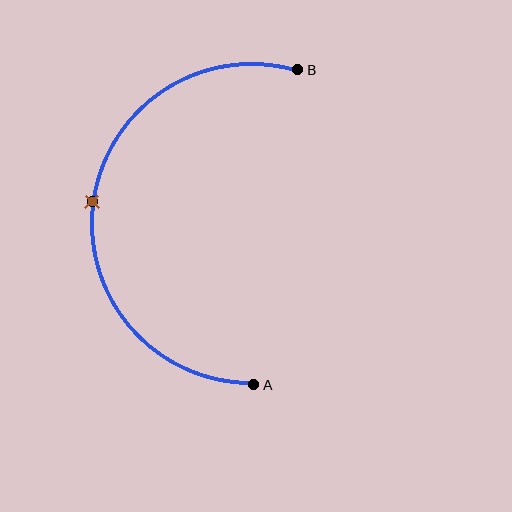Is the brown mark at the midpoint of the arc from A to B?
Yes. The brown mark lies on the arc at equal arc-length from both A and B — it is the arc midpoint.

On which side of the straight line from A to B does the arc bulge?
The arc bulges to the left of the straight line connecting A and B.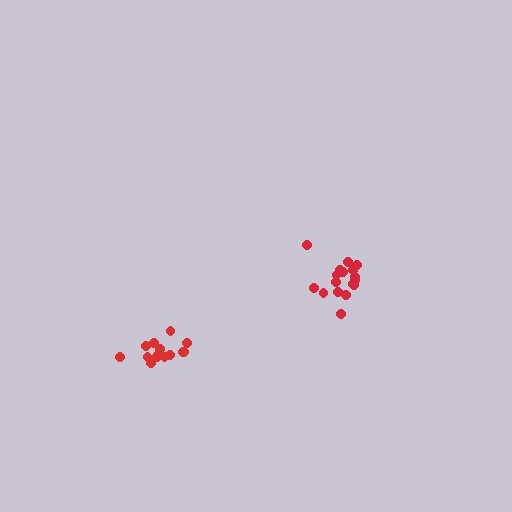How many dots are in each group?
Group 1: 14 dots, Group 2: 17 dots (31 total).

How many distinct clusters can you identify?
There are 2 distinct clusters.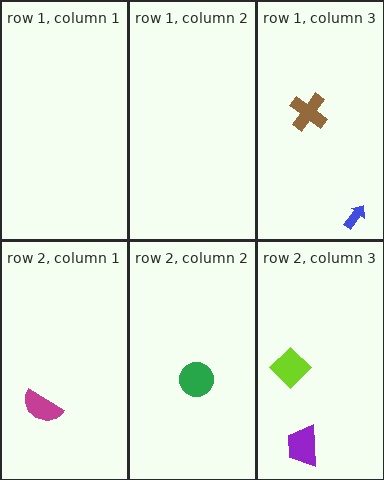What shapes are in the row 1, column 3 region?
The brown cross, the blue arrow.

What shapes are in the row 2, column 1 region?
The magenta semicircle.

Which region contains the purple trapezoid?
The row 2, column 3 region.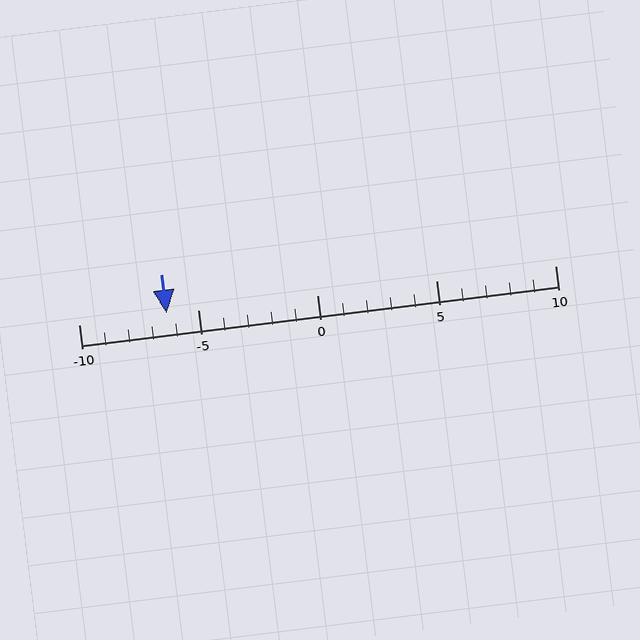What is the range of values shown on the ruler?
The ruler shows values from -10 to 10.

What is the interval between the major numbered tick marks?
The major tick marks are spaced 5 units apart.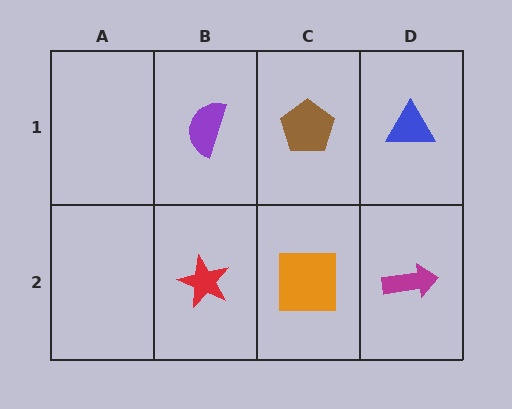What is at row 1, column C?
A brown pentagon.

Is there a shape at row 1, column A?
No, that cell is empty.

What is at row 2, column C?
An orange square.